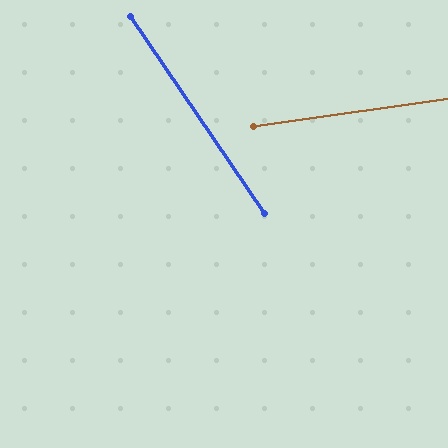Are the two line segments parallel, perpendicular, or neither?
Neither parallel nor perpendicular — they differ by about 64°.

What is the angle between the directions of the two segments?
Approximately 64 degrees.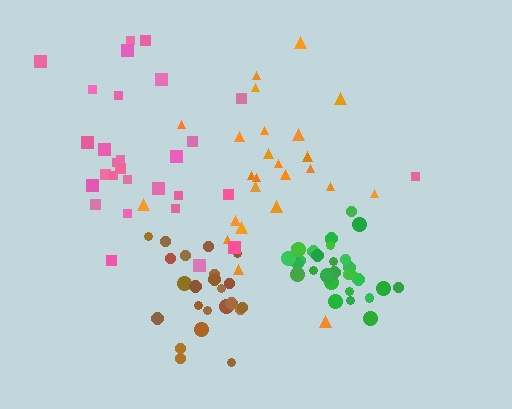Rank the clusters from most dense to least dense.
green, brown, orange, pink.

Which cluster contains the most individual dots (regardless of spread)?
Green (32).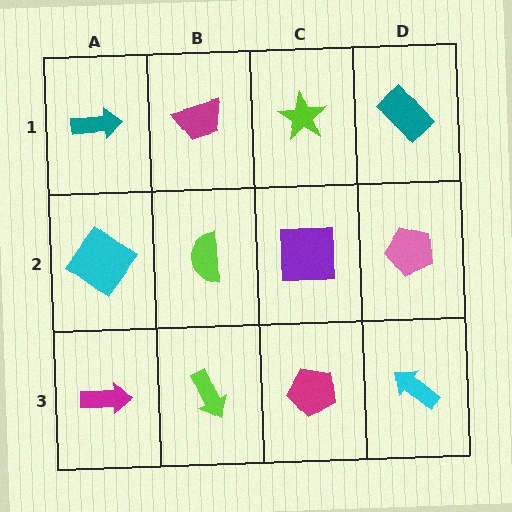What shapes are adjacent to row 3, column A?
A cyan diamond (row 2, column A), a lime arrow (row 3, column B).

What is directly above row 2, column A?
A teal arrow.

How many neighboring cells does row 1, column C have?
3.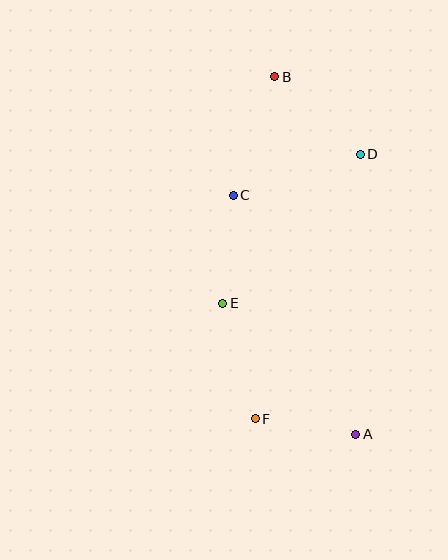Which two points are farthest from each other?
Points A and B are farthest from each other.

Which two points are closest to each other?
Points A and F are closest to each other.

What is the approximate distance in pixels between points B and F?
The distance between B and F is approximately 342 pixels.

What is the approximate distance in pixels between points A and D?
The distance between A and D is approximately 280 pixels.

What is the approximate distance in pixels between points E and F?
The distance between E and F is approximately 120 pixels.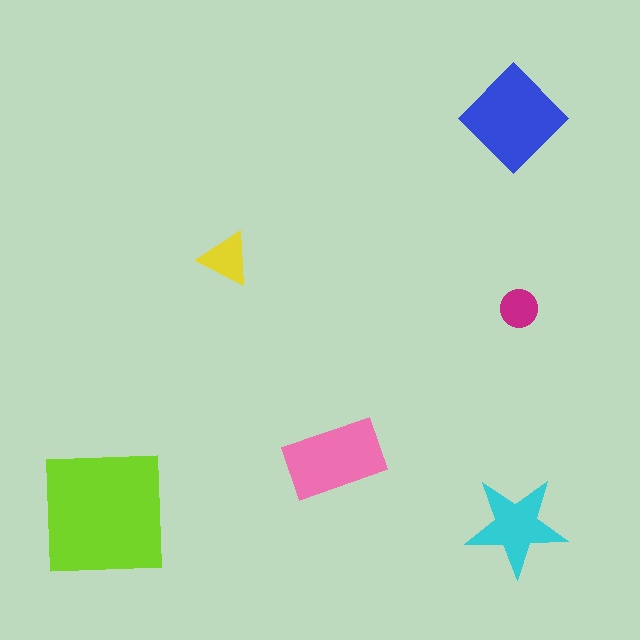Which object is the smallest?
The magenta circle.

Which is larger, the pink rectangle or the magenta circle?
The pink rectangle.